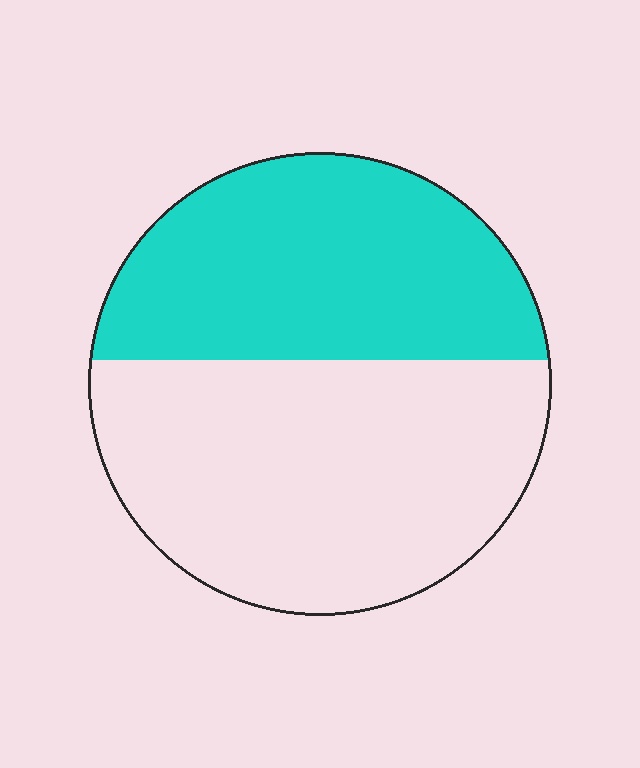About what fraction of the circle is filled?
About two fifths (2/5).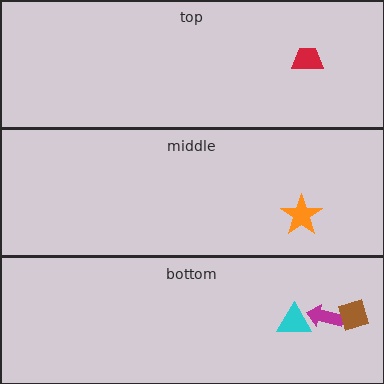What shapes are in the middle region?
The orange star.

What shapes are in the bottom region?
The magenta arrow, the cyan triangle, the brown diamond.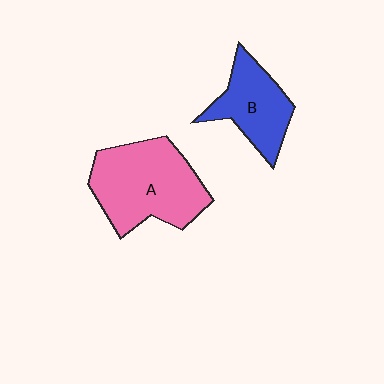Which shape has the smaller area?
Shape B (blue).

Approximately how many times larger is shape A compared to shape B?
Approximately 1.6 times.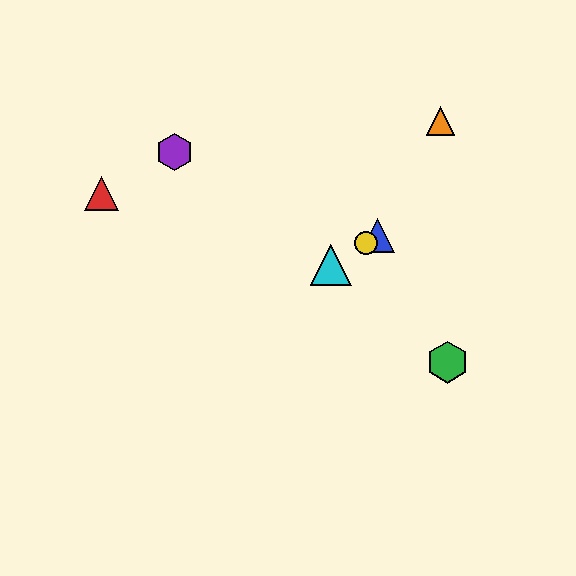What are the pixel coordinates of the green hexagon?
The green hexagon is at (448, 362).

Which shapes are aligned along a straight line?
The blue triangle, the yellow circle, the cyan triangle are aligned along a straight line.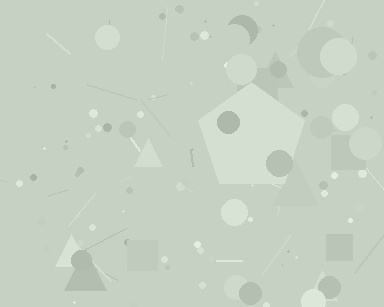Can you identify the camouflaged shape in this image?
The camouflaged shape is a pentagon.